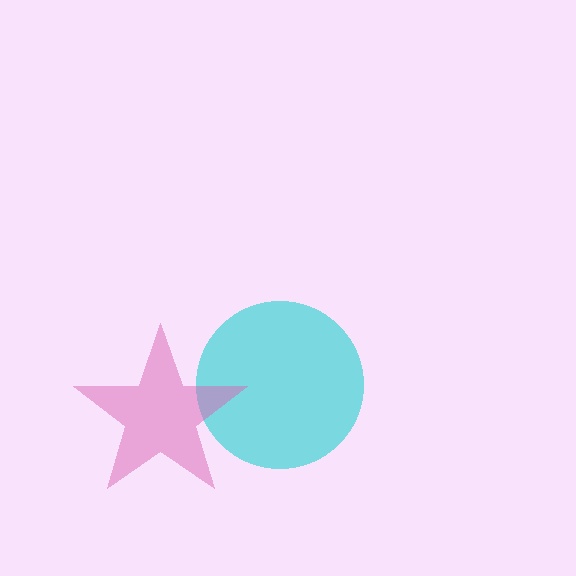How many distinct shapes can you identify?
There are 2 distinct shapes: a cyan circle, a pink star.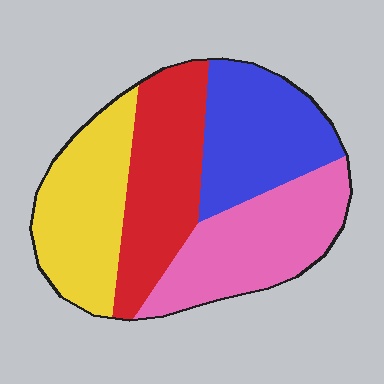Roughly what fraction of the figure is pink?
Pink covers roughly 25% of the figure.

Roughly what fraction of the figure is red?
Red takes up about one quarter (1/4) of the figure.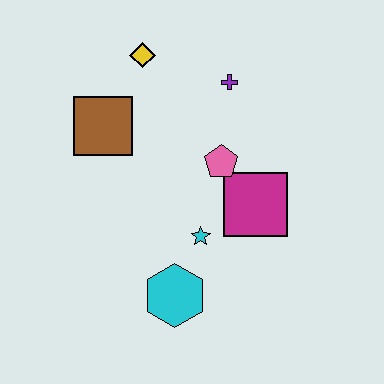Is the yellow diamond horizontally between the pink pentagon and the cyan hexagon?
No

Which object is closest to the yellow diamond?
The brown square is closest to the yellow diamond.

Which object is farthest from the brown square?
The cyan hexagon is farthest from the brown square.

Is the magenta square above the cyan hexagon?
Yes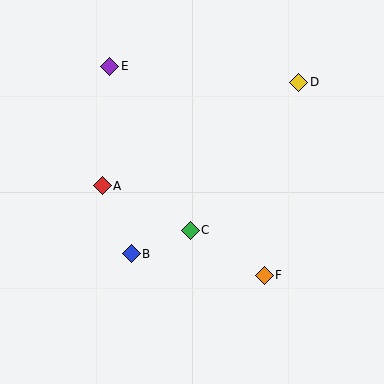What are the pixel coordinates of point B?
Point B is at (131, 254).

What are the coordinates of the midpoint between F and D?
The midpoint between F and D is at (281, 179).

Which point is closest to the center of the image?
Point C at (190, 230) is closest to the center.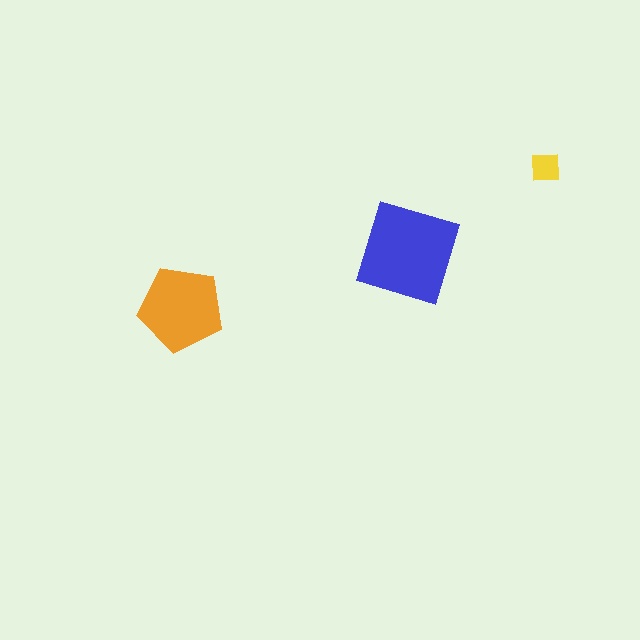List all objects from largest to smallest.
The blue diamond, the orange pentagon, the yellow square.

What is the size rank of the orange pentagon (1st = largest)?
2nd.